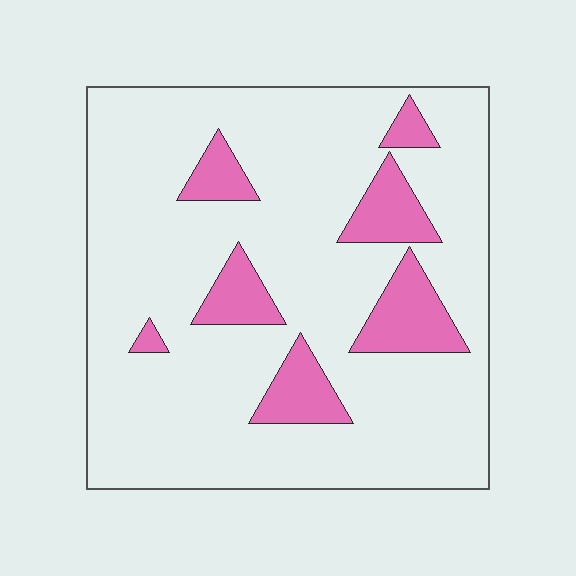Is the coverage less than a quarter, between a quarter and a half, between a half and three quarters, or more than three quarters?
Less than a quarter.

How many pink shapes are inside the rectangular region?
7.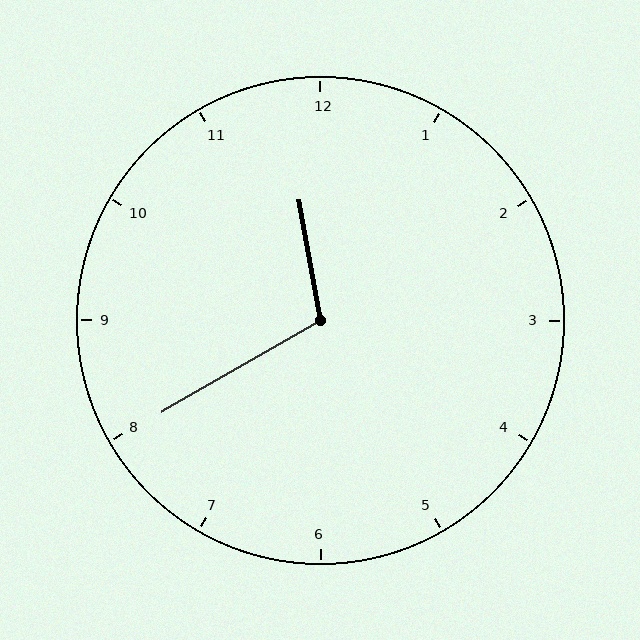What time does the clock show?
11:40.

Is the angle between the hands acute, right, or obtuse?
It is obtuse.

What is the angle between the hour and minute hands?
Approximately 110 degrees.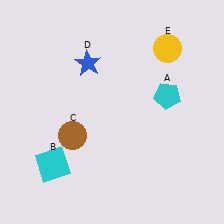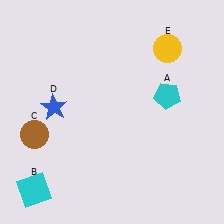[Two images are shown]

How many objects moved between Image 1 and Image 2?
3 objects moved between the two images.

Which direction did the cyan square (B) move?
The cyan square (B) moved down.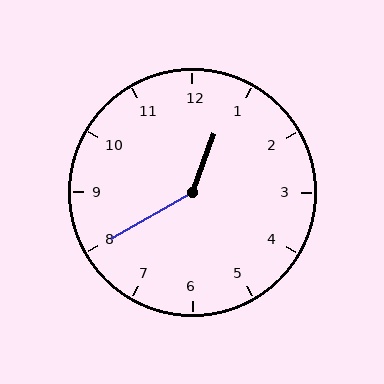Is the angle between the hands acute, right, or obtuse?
It is obtuse.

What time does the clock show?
12:40.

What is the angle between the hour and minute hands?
Approximately 140 degrees.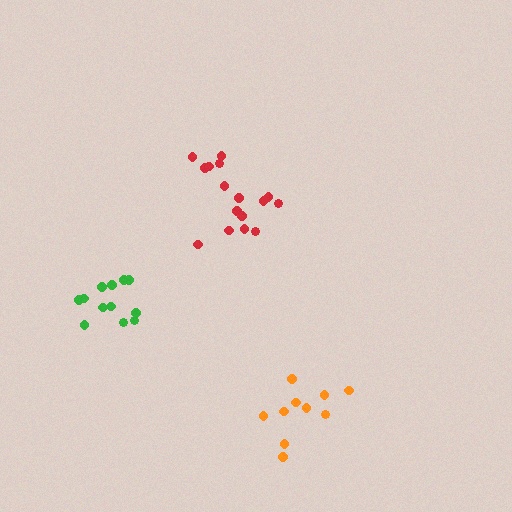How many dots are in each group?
Group 1: 16 dots, Group 2: 12 dots, Group 3: 10 dots (38 total).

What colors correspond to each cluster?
The clusters are colored: red, green, orange.